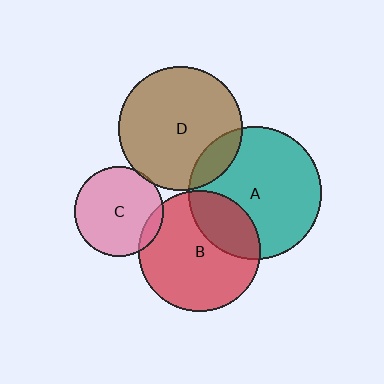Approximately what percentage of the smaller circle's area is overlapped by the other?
Approximately 10%.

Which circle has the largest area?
Circle A (teal).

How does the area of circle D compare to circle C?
Approximately 1.9 times.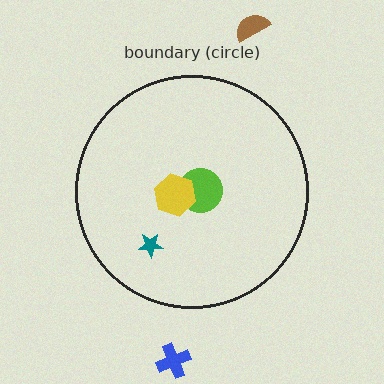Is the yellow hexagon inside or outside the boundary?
Inside.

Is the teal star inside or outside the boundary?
Inside.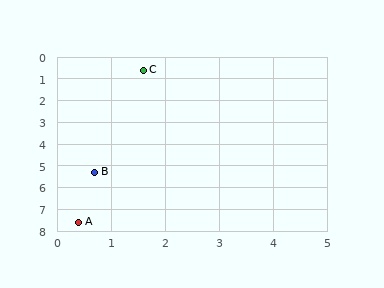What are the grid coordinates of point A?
Point A is at approximately (0.4, 7.6).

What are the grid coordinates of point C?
Point C is at approximately (1.6, 0.6).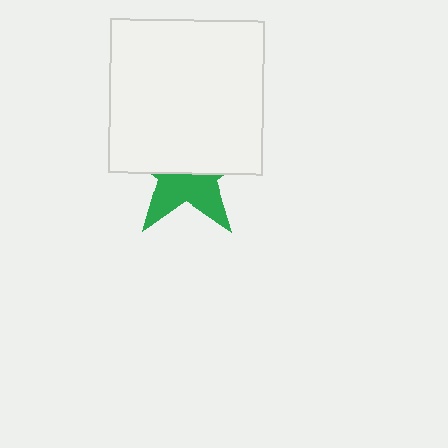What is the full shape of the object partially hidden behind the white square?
The partially hidden object is a green star.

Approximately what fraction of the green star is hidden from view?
Roughly 59% of the green star is hidden behind the white square.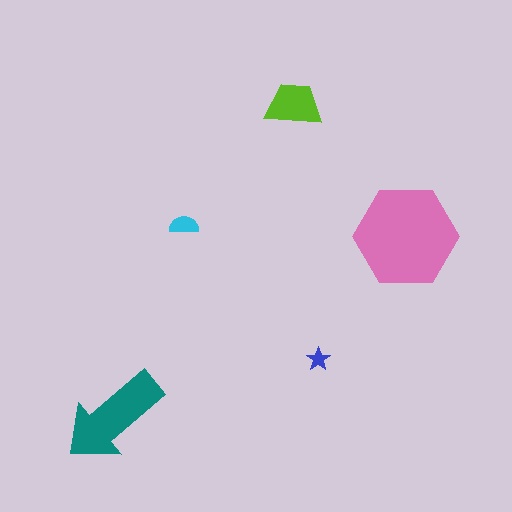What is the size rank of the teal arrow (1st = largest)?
2nd.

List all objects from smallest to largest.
The blue star, the cyan semicircle, the lime trapezoid, the teal arrow, the pink hexagon.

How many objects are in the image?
There are 5 objects in the image.